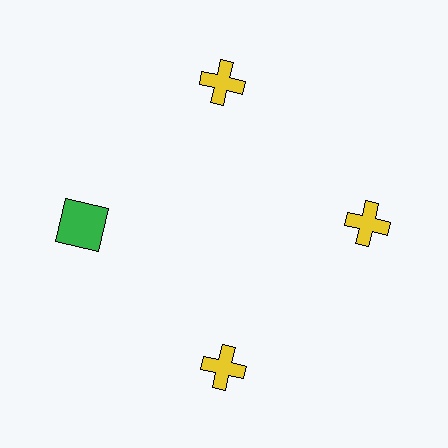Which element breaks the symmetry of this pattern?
The green square at roughly the 9 o'clock position breaks the symmetry. All other shapes are yellow crosses.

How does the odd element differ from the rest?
It differs in both color (green instead of yellow) and shape (square instead of cross).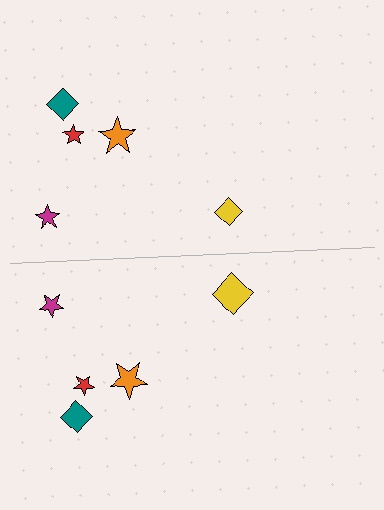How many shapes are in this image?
There are 10 shapes in this image.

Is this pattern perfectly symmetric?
No, the pattern is not perfectly symmetric. The yellow diamond on the bottom side has a different size than its mirror counterpart.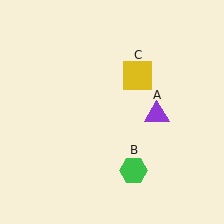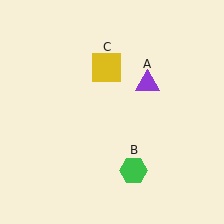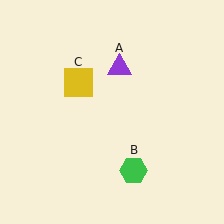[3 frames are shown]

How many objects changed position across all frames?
2 objects changed position: purple triangle (object A), yellow square (object C).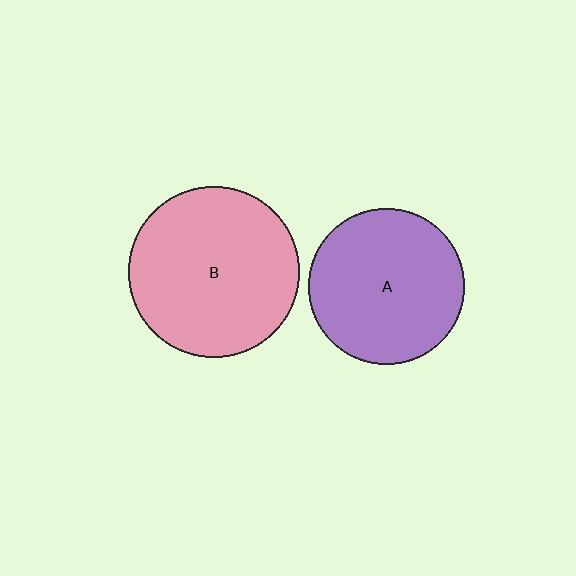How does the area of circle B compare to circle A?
Approximately 1.2 times.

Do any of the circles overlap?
No, none of the circles overlap.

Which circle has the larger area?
Circle B (pink).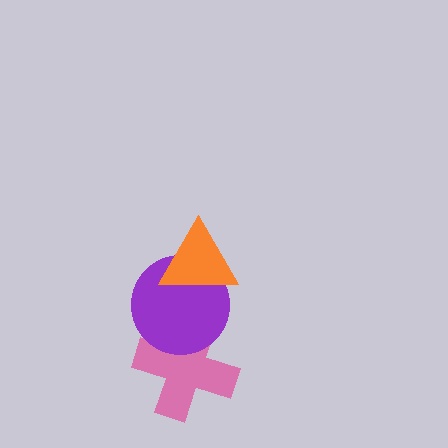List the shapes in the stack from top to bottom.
From top to bottom: the orange triangle, the purple circle, the pink cross.